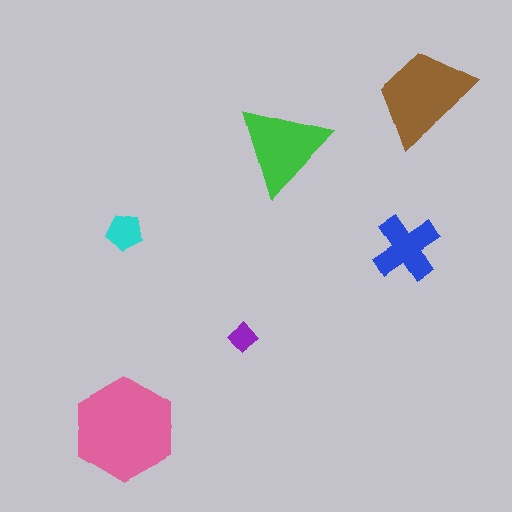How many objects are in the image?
There are 6 objects in the image.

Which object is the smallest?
The purple diamond.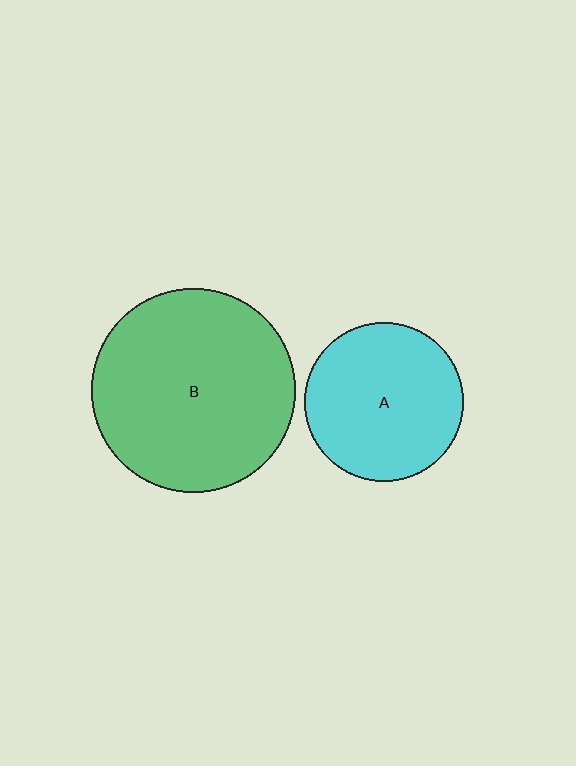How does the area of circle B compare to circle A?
Approximately 1.6 times.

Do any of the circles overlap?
No, none of the circles overlap.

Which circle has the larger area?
Circle B (green).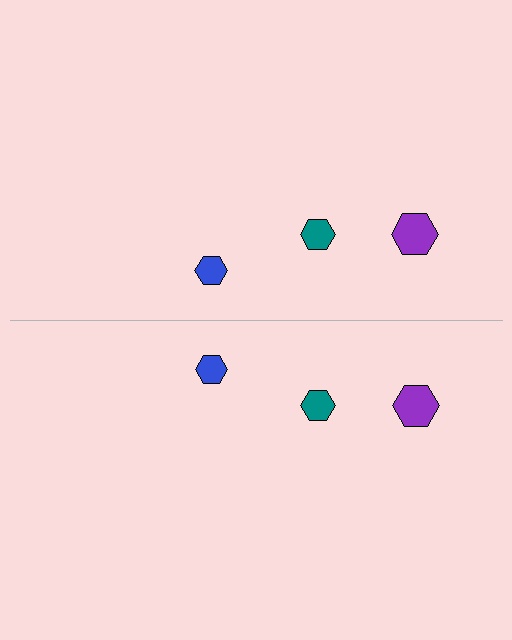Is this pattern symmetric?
Yes, this pattern has bilateral (reflection) symmetry.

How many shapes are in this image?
There are 6 shapes in this image.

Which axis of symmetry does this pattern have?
The pattern has a horizontal axis of symmetry running through the center of the image.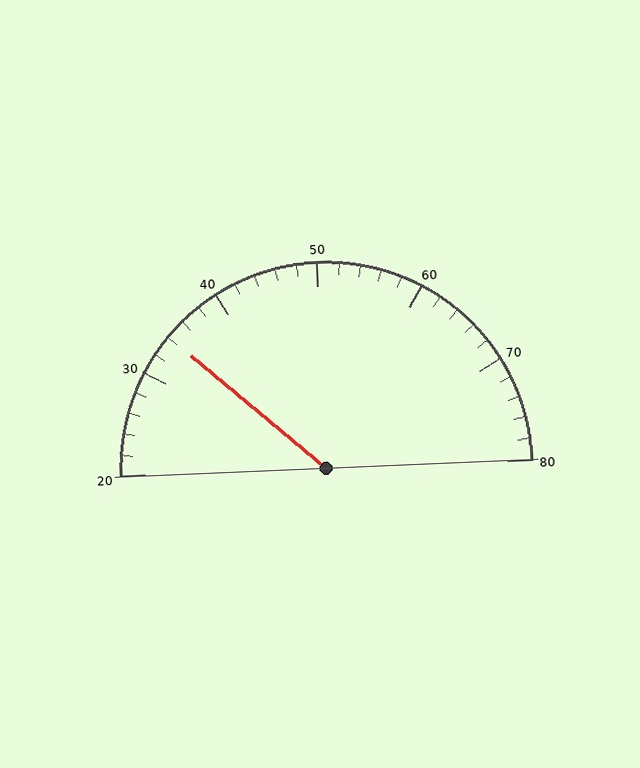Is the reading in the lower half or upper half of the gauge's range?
The reading is in the lower half of the range (20 to 80).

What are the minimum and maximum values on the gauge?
The gauge ranges from 20 to 80.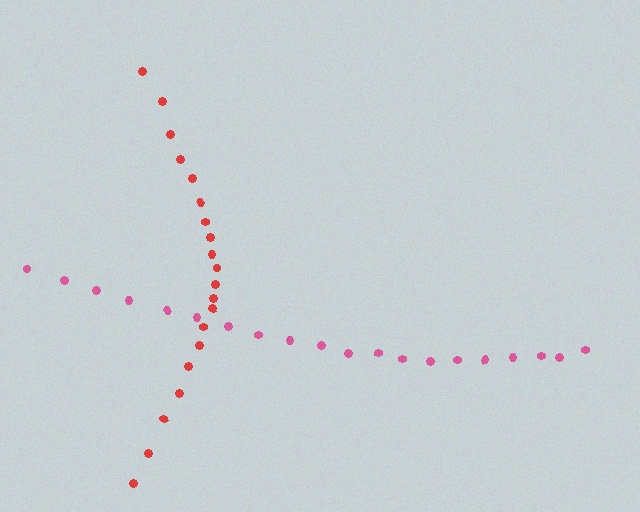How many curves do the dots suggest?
There are 2 distinct paths.